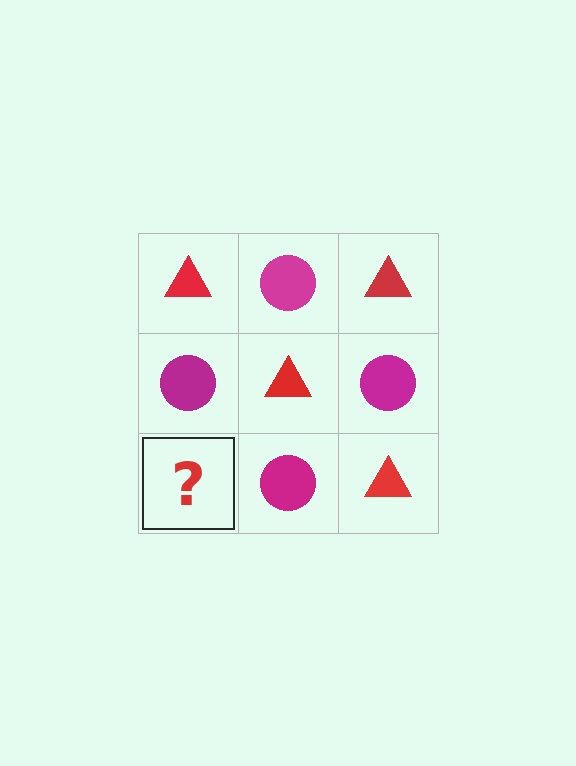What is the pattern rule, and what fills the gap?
The rule is that it alternates red triangle and magenta circle in a checkerboard pattern. The gap should be filled with a red triangle.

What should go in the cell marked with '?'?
The missing cell should contain a red triangle.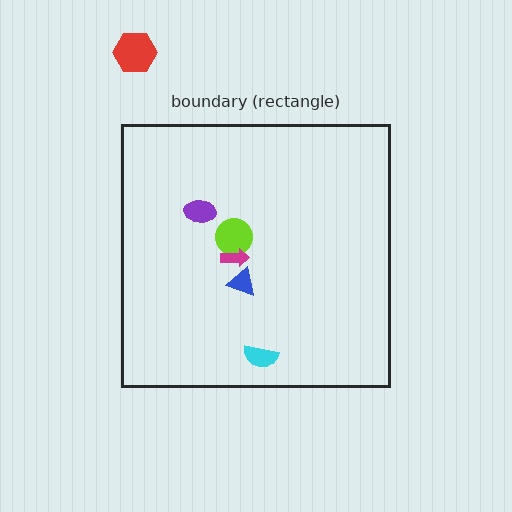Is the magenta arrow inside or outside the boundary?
Inside.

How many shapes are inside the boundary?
5 inside, 1 outside.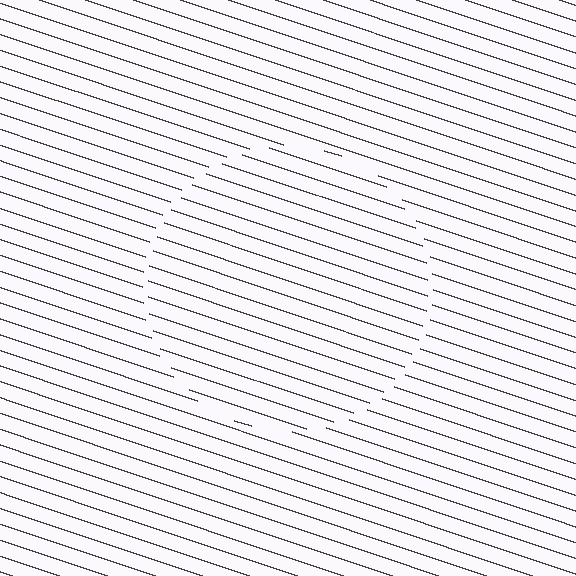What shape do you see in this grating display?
An illusory circle. The interior of the shape contains the same grating, shifted by half a period — the contour is defined by the phase discontinuity where line-ends from the inner and outer gratings abut.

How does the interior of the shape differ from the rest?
The interior of the shape contains the same grating, shifted by half a period — the contour is defined by the phase discontinuity where line-ends from the inner and outer gratings abut.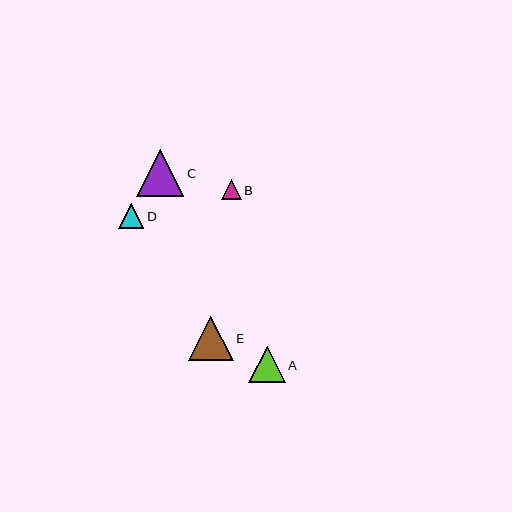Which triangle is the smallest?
Triangle B is the smallest with a size of approximately 20 pixels.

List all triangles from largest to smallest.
From largest to smallest: C, E, A, D, B.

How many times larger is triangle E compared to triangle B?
Triangle E is approximately 2.2 times the size of triangle B.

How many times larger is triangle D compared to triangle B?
Triangle D is approximately 1.3 times the size of triangle B.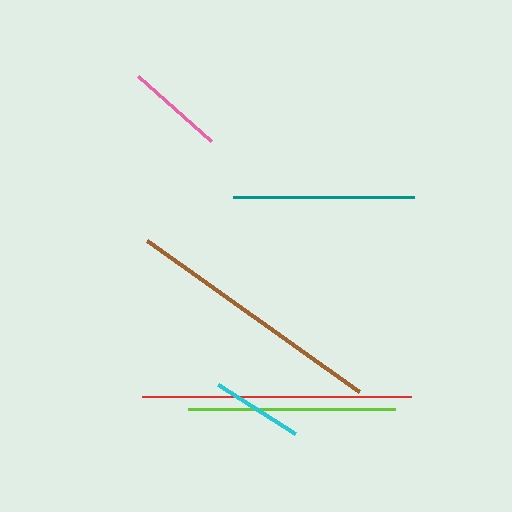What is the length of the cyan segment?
The cyan segment is approximately 92 pixels long.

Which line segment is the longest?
The red line is the longest at approximately 269 pixels.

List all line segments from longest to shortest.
From longest to shortest: red, brown, lime, teal, pink, cyan.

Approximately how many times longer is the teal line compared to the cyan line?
The teal line is approximately 2.0 times the length of the cyan line.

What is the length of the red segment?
The red segment is approximately 269 pixels long.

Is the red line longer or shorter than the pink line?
The red line is longer than the pink line.